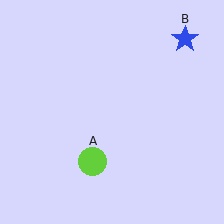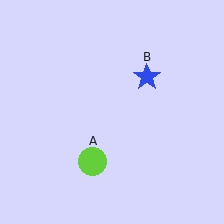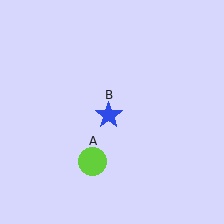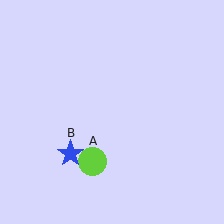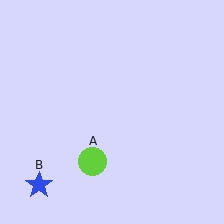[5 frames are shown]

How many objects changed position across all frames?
1 object changed position: blue star (object B).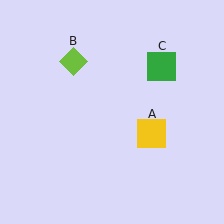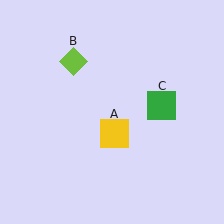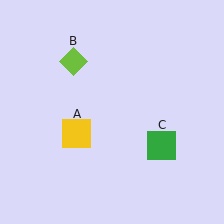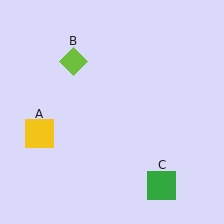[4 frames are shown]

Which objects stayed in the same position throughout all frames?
Lime diamond (object B) remained stationary.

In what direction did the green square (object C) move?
The green square (object C) moved down.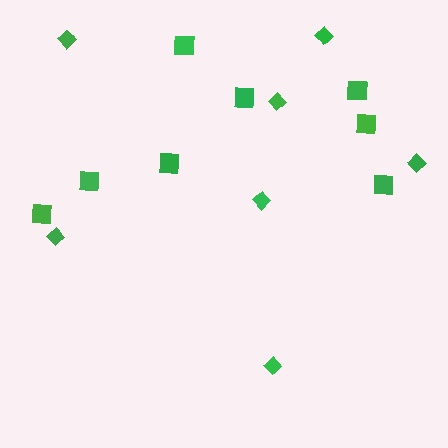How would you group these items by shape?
There are 2 groups: one group of squares (8) and one group of diamonds (7).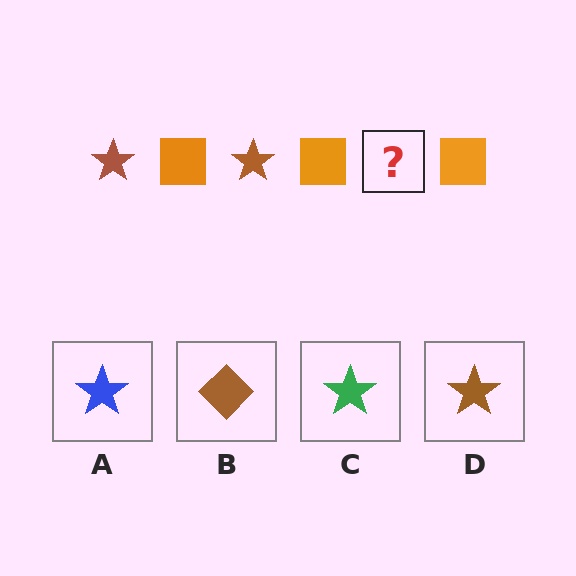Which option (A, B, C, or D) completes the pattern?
D.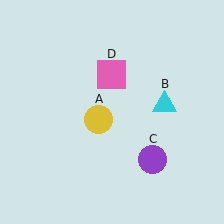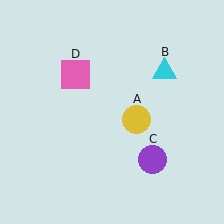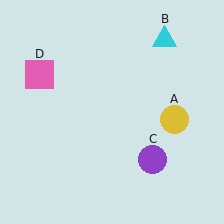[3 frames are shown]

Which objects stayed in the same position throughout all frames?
Purple circle (object C) remained stationary.